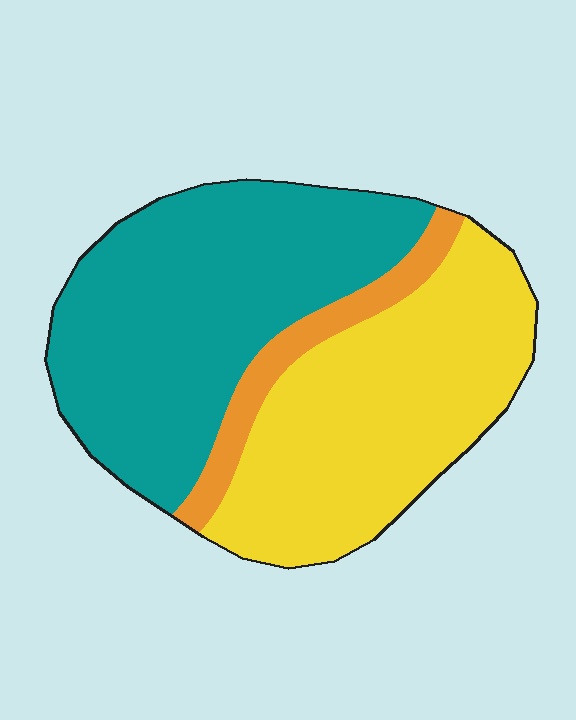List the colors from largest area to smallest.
From largest to smallest: teal, yellow, orange.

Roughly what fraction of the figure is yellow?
Yellow covers around 40% of the figure.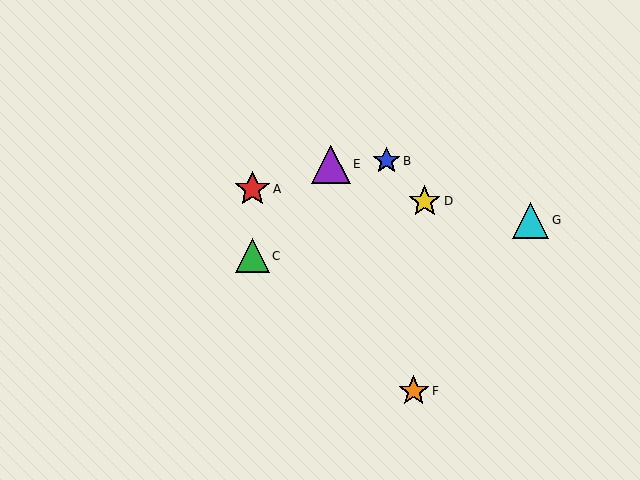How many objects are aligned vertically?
2 objects (A, C) are aligned vertically.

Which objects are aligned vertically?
Objects A, C are aligned vertically.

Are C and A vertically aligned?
Yes, both are at x≈252.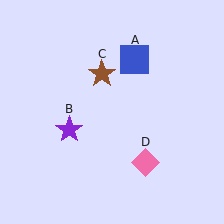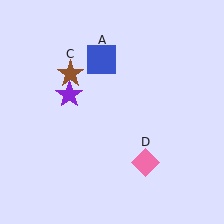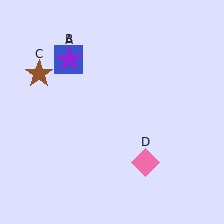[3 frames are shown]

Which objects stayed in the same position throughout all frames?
Pink diamond (object D) remained stationary.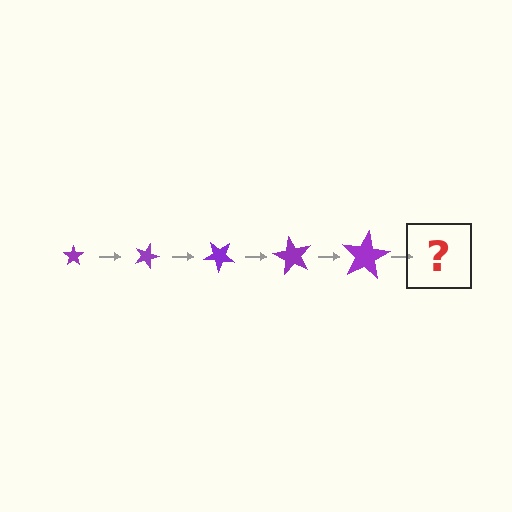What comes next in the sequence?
The next element should be a star, larger than the previous one and rotated 100 degrees from the start.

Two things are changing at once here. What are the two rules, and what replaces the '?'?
The two rules are that the star grows larger each step and it rotates 20 degrees each step. The '?' should be a star, larger than the previous one and rotated 100 degrees from the start.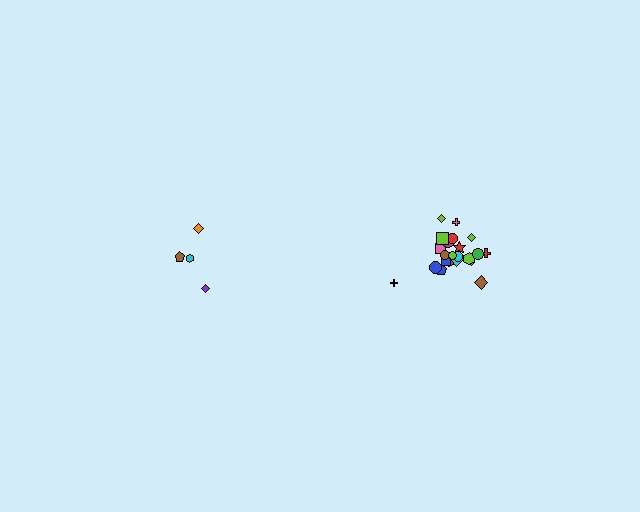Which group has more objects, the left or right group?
The right group.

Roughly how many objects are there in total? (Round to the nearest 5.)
Roughly 25 objects in total.